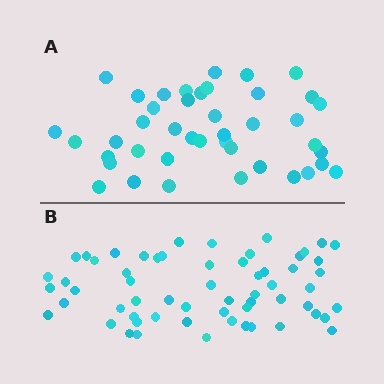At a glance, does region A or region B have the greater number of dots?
Region B (the bottom region) has more dots.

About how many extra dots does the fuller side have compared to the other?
Region B has approximately 20 more dots than region A.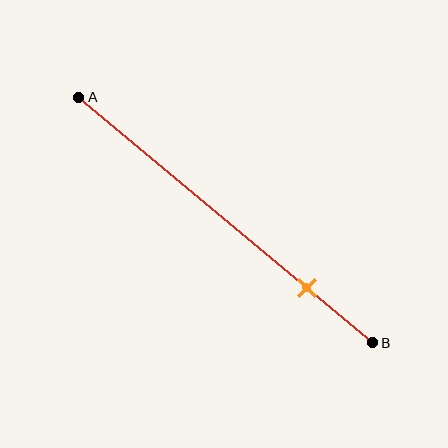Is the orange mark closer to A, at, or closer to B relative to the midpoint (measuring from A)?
The orange mark is closer to point B than the midpoint of segment AB.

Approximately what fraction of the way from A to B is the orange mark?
The orange mark is approximately 80% of the way from A to B.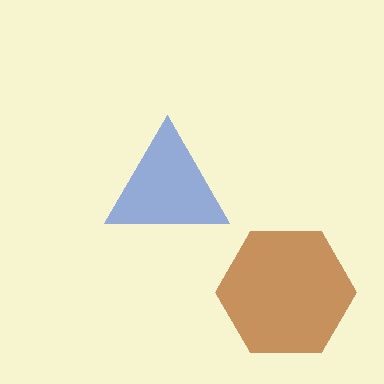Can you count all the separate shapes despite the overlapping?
Yes, there are 2 separate shapes.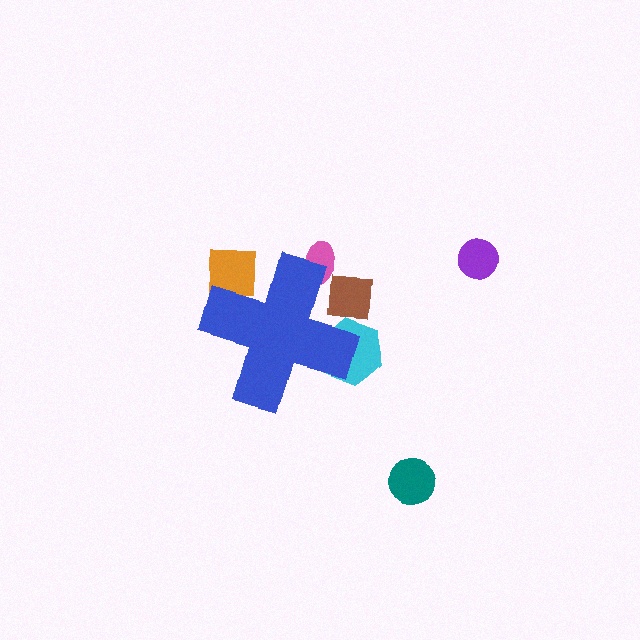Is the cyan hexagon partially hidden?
Yes, the cyan hexagon is partially hidden behind the blue cross.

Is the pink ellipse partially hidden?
Yes, the pink ellipse is partially hidden behind the blue cross.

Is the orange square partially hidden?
Yes, the orange square is partially hidden behind the blue cross.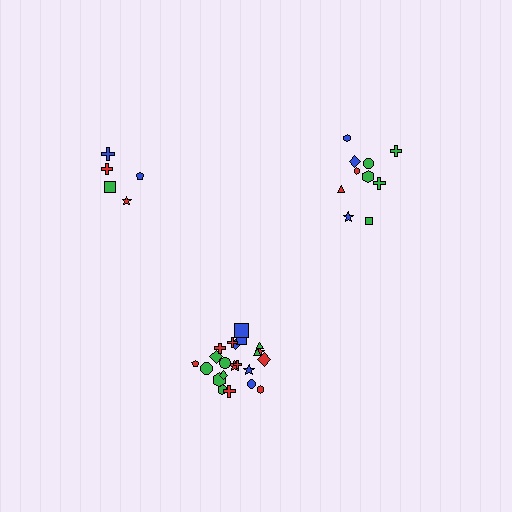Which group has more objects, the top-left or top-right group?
The top-right group.